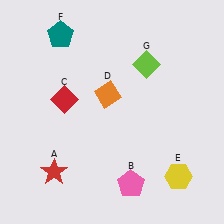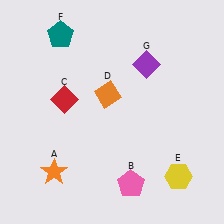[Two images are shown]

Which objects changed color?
A changed from red to orange. G changed from lime to purple.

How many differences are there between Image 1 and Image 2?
There are 2 differences between the two images.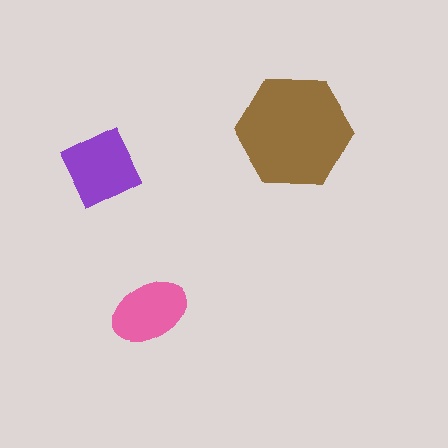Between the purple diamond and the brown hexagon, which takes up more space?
The brown hexagon.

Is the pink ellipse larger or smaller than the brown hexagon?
Smaller.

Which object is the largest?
The brown hexagon.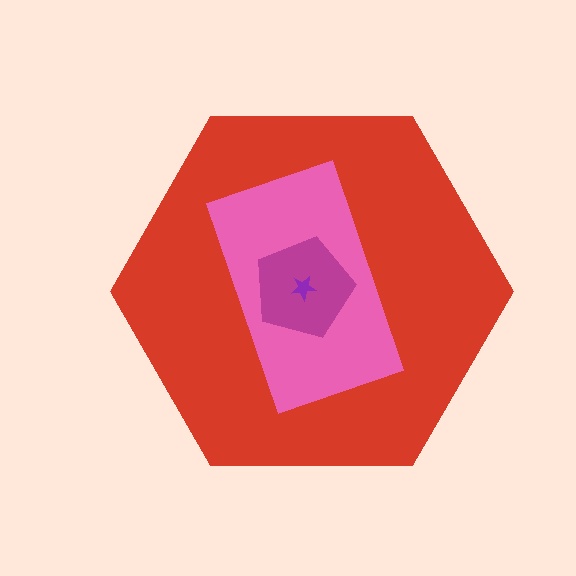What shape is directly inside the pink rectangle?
The magenta pentagon.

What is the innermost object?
The purple star.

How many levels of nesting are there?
4.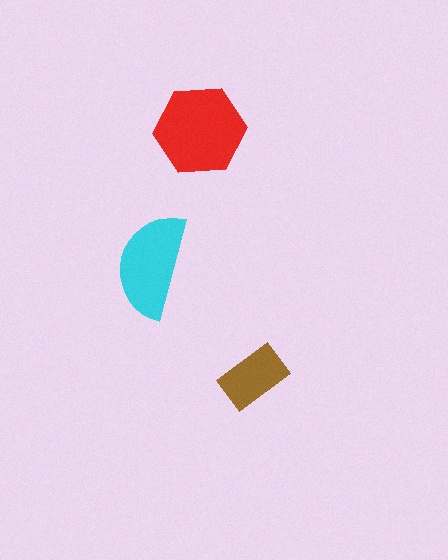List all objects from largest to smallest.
The red hexagon, the cyan semicircle, the brown rectangle.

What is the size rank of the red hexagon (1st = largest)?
1st.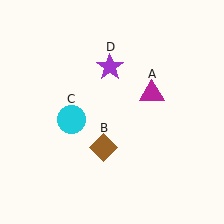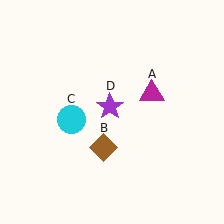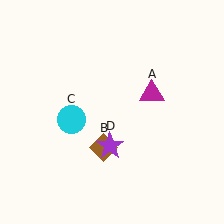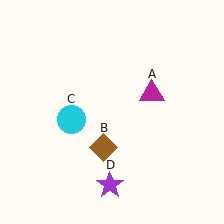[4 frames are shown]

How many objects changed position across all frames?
1 object changed position: purple star (object D).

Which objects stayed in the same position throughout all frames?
Magenta triangle (object A) and brown diamond (object B) and cyan circle (object C) remained stationary.